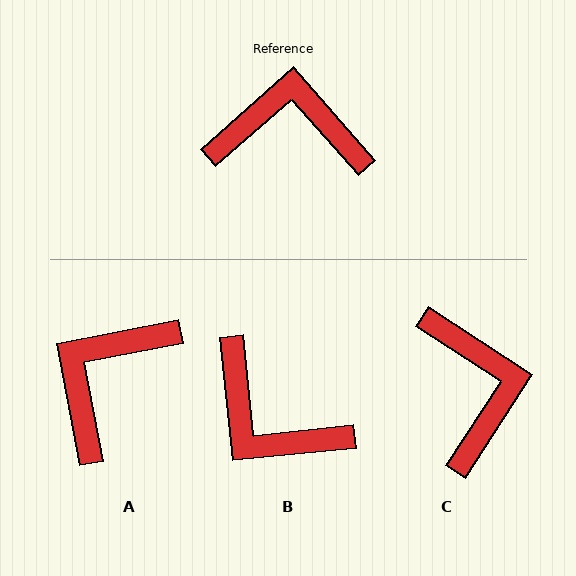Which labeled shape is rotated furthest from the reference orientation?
B, about 144 degrees away.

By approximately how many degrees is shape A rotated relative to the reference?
Approximately 59 degrees counter-clockwise.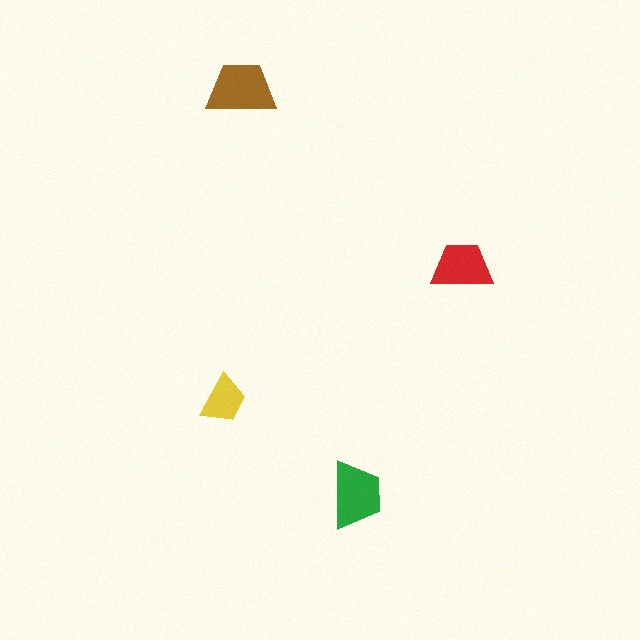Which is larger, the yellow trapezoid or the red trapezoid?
The red one.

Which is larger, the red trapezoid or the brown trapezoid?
The brown one.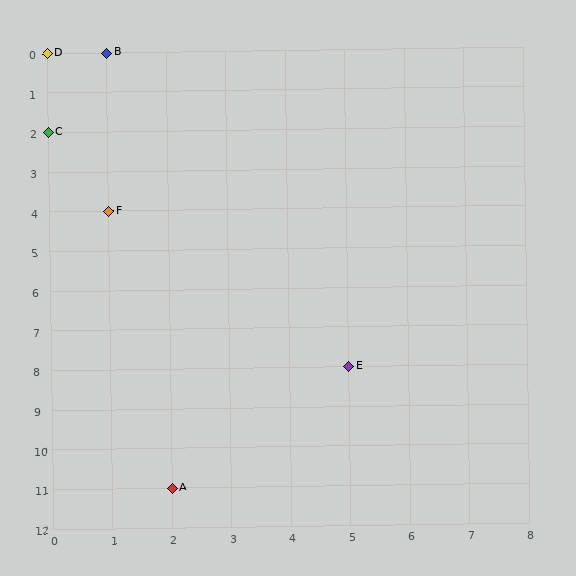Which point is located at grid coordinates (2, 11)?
Point A is at (2, 11).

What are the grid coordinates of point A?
Point A is at grid coordinates (2, 11).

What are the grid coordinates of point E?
Point E is at grid coordinates (5, 8).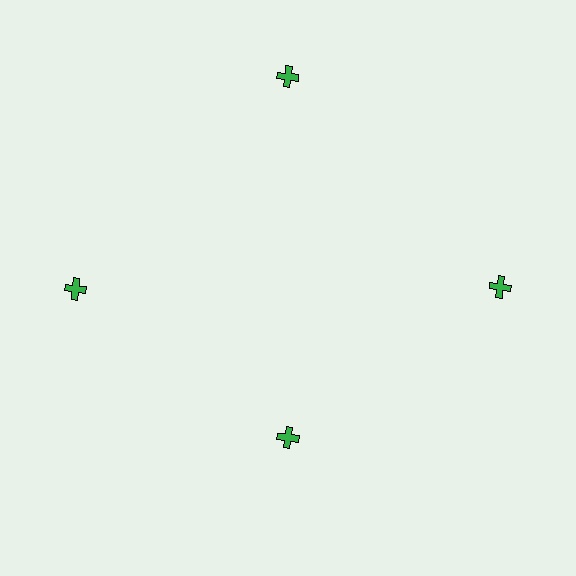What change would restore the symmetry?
The symmetry would be restored by moving it outward, back onto the ring so that all 4 crosses sit at equal angles and equal distance from the center.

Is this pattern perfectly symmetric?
No. The 4 green crosses are arranged in a ring, but one element near the 6 o'clock position is pulled inward toward the center, breaking the 4-fold rotational symmetry.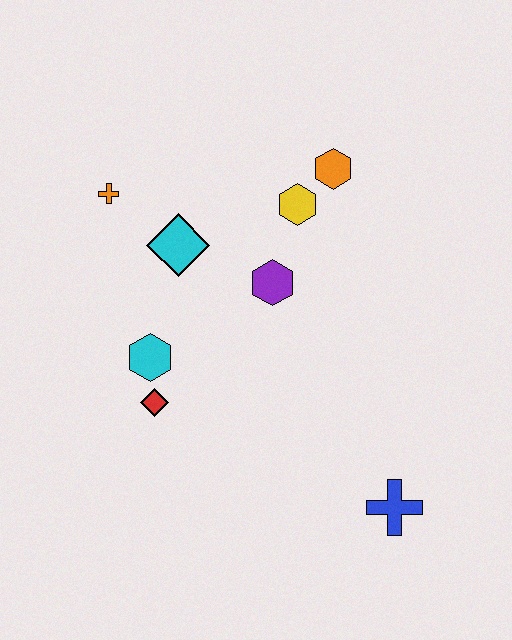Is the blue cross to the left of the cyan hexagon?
No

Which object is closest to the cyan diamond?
The orange cross is closest to the cyan diamond.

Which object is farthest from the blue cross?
The orange cross is farthest from the blue cross.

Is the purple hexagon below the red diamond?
No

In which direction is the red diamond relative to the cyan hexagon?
The red diamond is below the cyan hexagon.